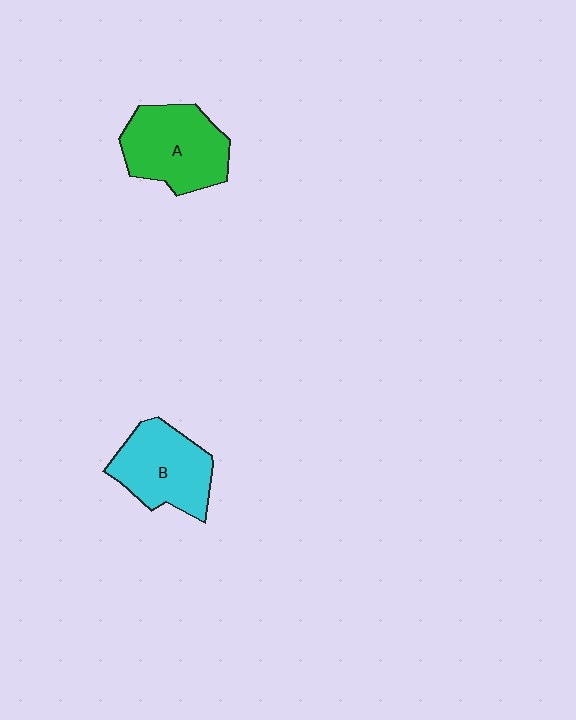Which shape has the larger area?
Shape A (green).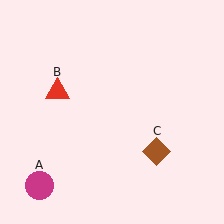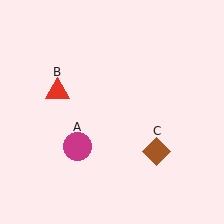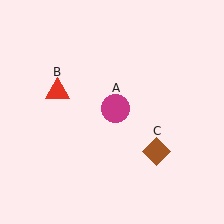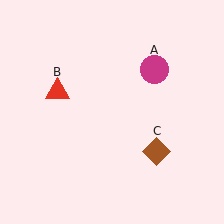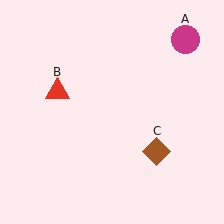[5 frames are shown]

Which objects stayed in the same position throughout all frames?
Red triangle (object B) and brown diamond (object C) remained stationary.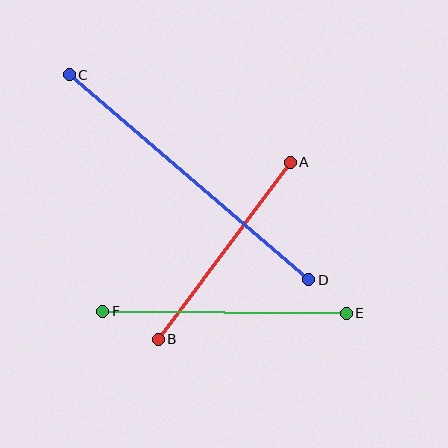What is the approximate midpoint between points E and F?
The midpoint is at approximately (225, 312) pixels.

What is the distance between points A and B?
The distance is approximately 221 pixels.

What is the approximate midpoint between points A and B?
The midpoint is at approximately (224, 251) pixels.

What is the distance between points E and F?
The distance is approximately 243 pixels.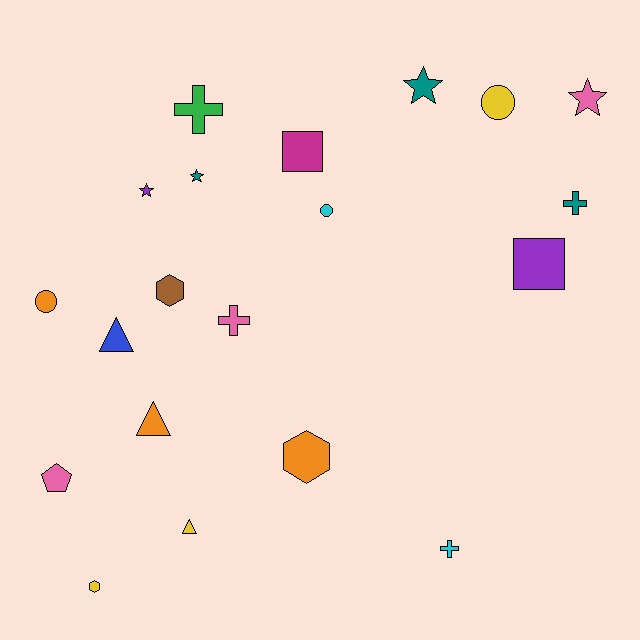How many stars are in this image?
There are 4 stars.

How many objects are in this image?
There are 20 objects.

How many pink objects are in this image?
There are 3 pink objects.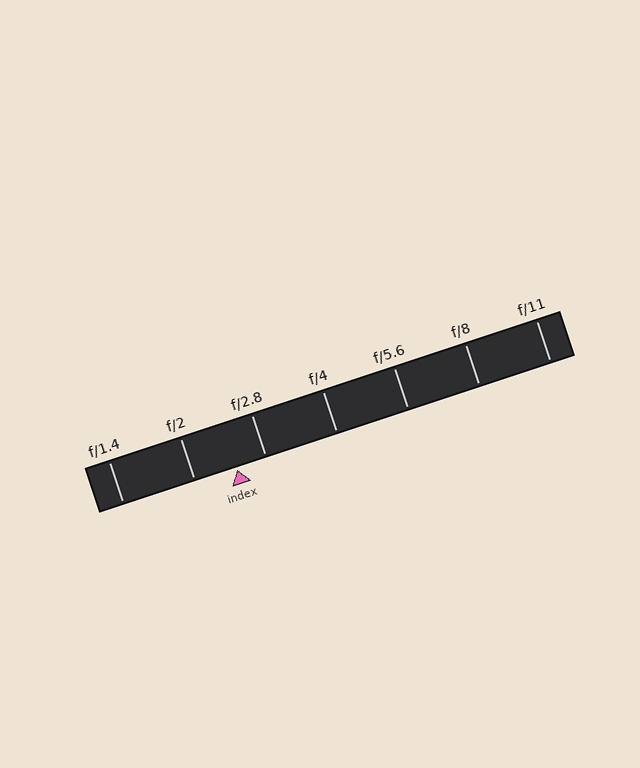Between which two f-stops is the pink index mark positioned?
The index mark is between f/2 and f/2.8.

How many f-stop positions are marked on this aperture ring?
There are 7 f-stop positions marked.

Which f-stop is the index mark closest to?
The index mark is closest to f/2.8.